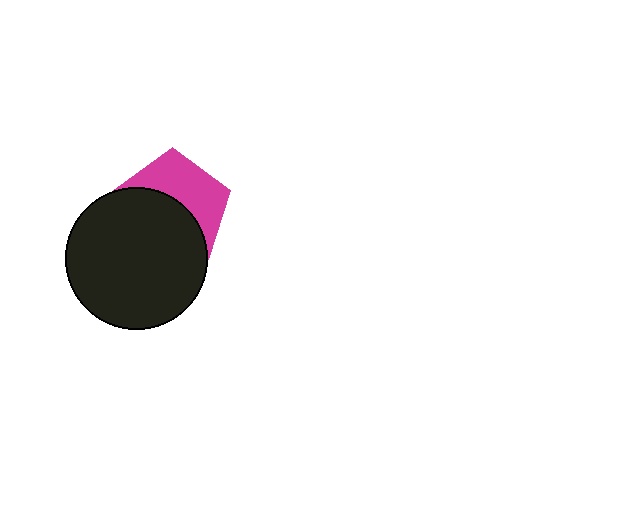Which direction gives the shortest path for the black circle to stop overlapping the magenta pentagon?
Moving down gives the shortest separation.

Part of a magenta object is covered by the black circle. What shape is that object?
It is a pentagon.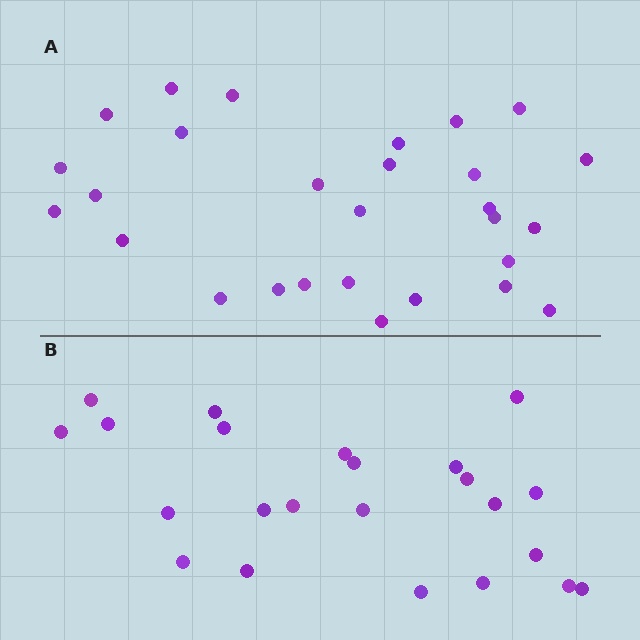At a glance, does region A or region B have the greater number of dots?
Region A (the top region) has more dots.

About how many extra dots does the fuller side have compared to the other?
Region A has about 5 more dots than region B.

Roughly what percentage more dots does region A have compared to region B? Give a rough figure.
About 20% more.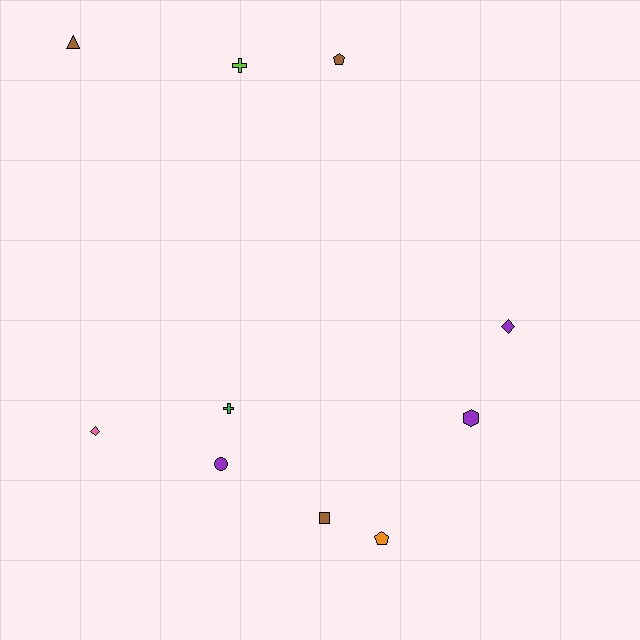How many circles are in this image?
There is 1 circle.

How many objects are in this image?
There are 10 objects.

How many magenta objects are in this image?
There are no magenta objects.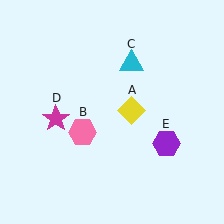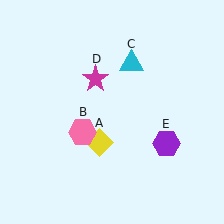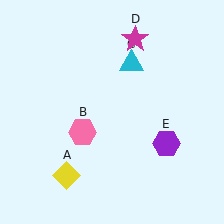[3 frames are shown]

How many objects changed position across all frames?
2 objects changed position: yellow diamond (object A), magenta star (object D).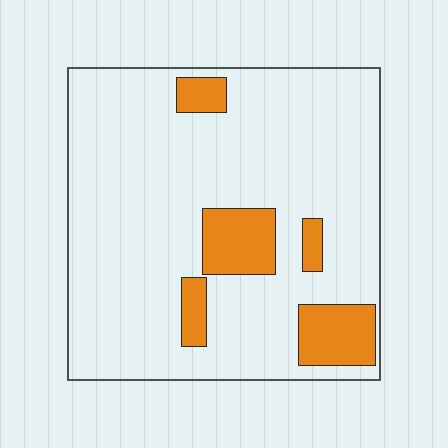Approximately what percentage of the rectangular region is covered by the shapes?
Approximately 15%.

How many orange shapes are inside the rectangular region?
5.